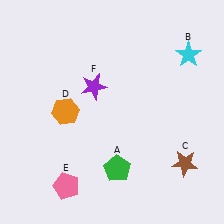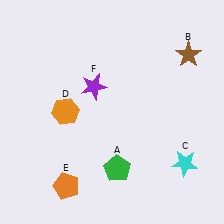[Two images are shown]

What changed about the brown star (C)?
In Image 1, C is brown. In Image 2, it changed to cyan.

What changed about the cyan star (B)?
In Image 1, B is cyan. In Image 2, it changed to brown.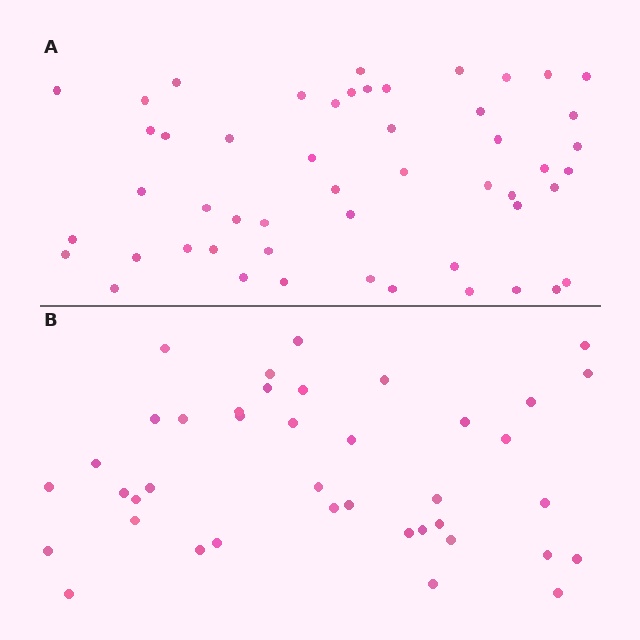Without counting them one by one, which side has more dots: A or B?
Region A (the top region) has more dots.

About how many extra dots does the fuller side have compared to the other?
Region A has roughly 12 or so more dots than region B.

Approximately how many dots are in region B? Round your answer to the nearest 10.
About 40 dots.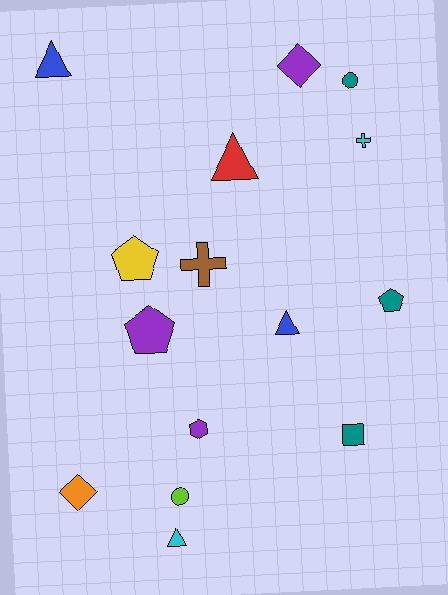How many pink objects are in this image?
There are no pink objects.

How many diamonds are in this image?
There are 2 diamonds.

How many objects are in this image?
There are 15 objects.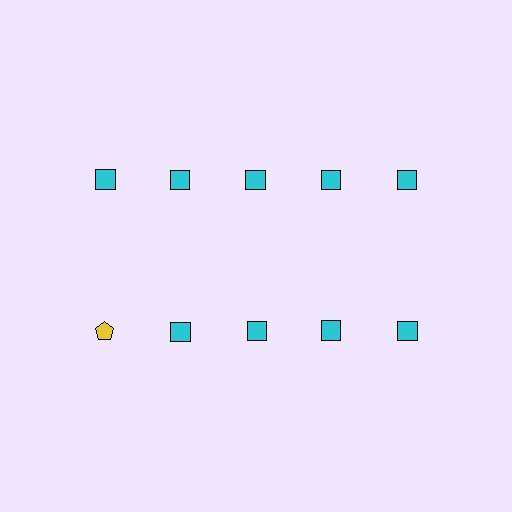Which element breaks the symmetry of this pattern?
The yellow pentagon in the second row, leftmost column breaks the symmetry. All other shapes are cyan squares.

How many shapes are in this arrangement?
There are 10 shapes arranged in a grid pattern.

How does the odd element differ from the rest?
It differs in both color (yellow instead of cyan) and shape (pentagon instead of square).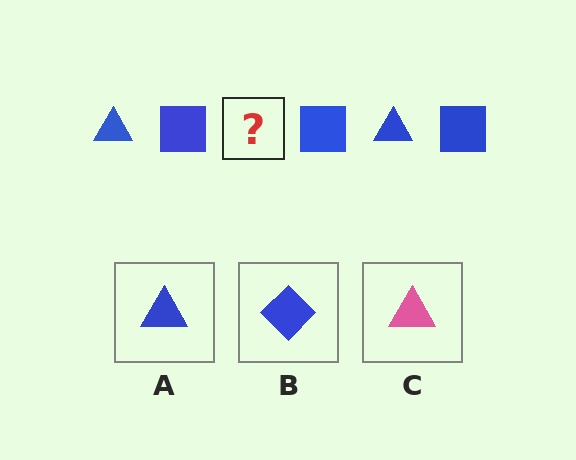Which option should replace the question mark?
Option A.